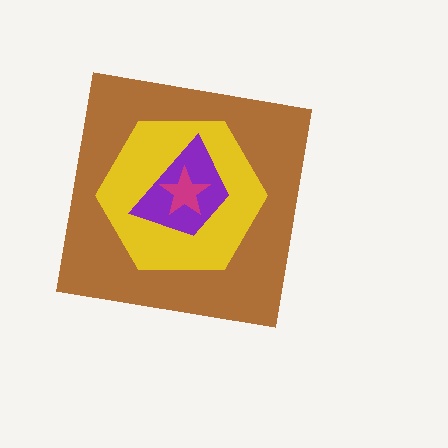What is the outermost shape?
The brown square.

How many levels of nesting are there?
4.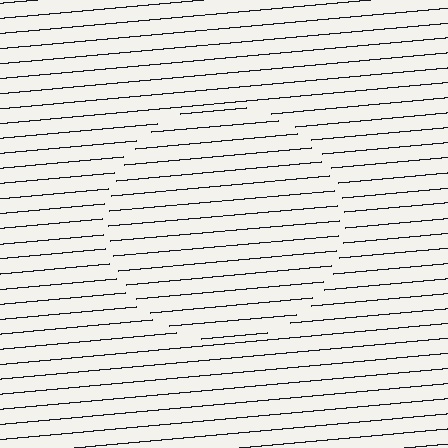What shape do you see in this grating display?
An illusory circle. The interior of the shape contains the same grating, shifted by half a period — the contour is defined by the phase discontinuity where line-ends from the inner and outer gratings abut.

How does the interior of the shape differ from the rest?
The interior of the shape contains the same grating, shifted by half a period — the contour is defined by the phase discontinuity where line-ends from the inner and outer gratings abut.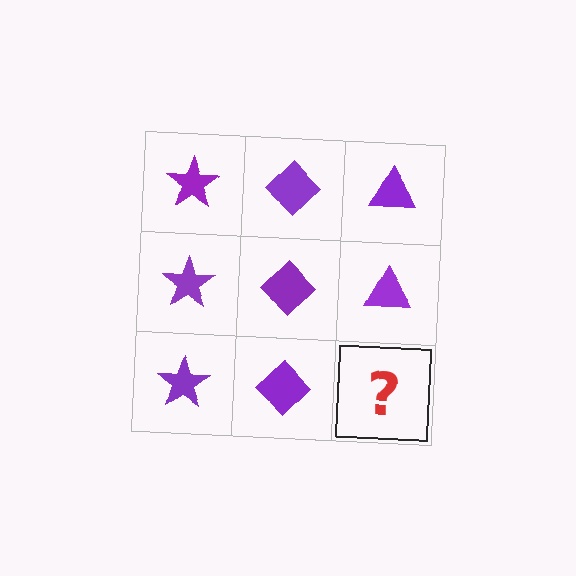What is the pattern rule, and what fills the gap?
The rule is that each column has a consistent shape. The gap should be filled with a purple triangle.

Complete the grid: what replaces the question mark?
The question mark should be replaced with a purple triangle.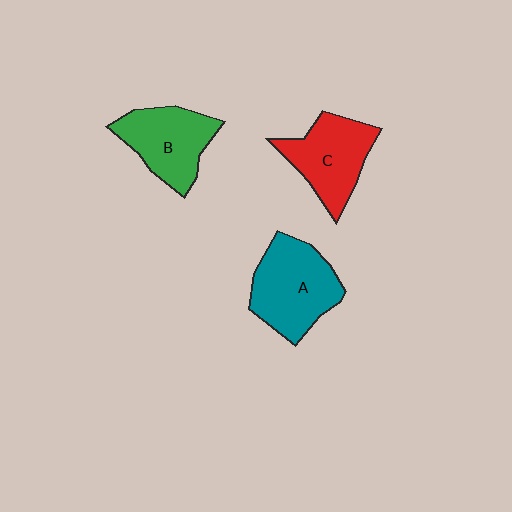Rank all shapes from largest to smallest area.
From largest to smallest: A (teal), C (red), B (green).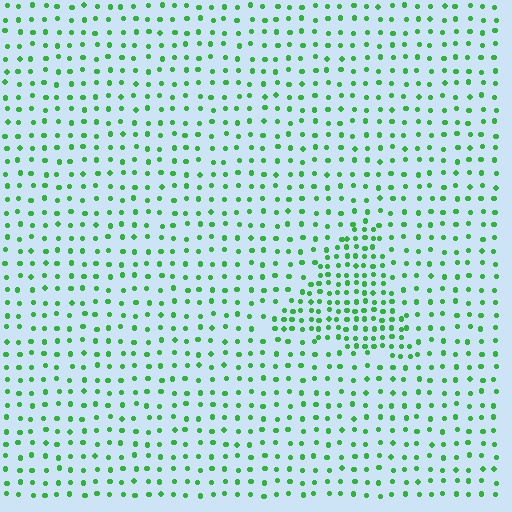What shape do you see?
I see a triangle.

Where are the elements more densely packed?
The elements are more densely packed inside the triangle boundary.